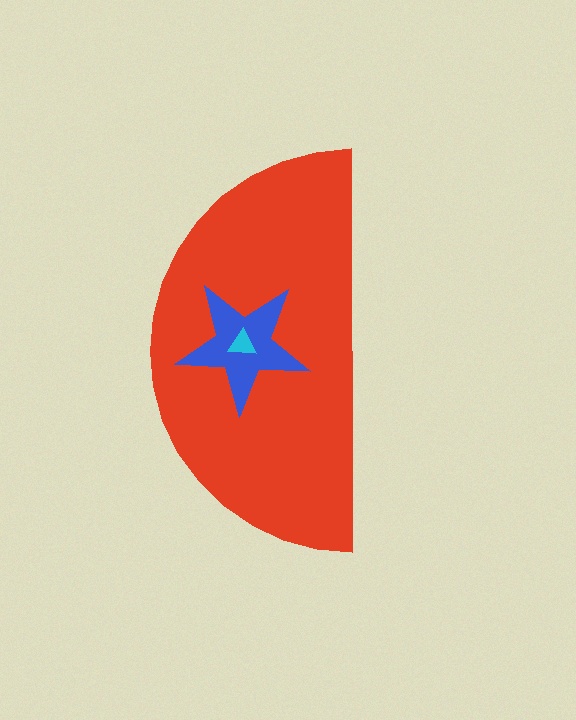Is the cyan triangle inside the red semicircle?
Yes.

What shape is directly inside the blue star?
The cyan triangle.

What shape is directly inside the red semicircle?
The blue star.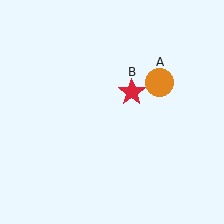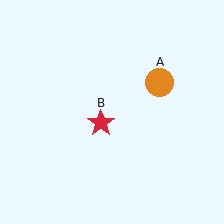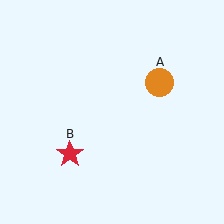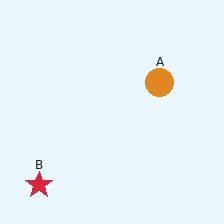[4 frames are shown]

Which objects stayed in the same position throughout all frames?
Orange circle (object A) remained stationary.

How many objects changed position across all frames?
1 object changed position: red star (object B).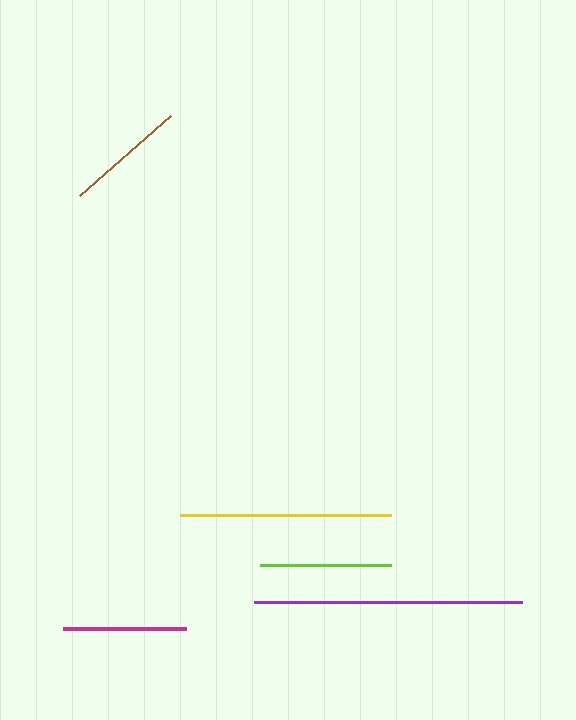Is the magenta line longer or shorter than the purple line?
The purple line is longer than the magenta line.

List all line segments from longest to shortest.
From longest to shortest: purple, yellow, lime, magenta, brown.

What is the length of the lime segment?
The lime segment is approximately 132 pixels long.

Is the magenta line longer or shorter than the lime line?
The lime line is longer than the magenta line.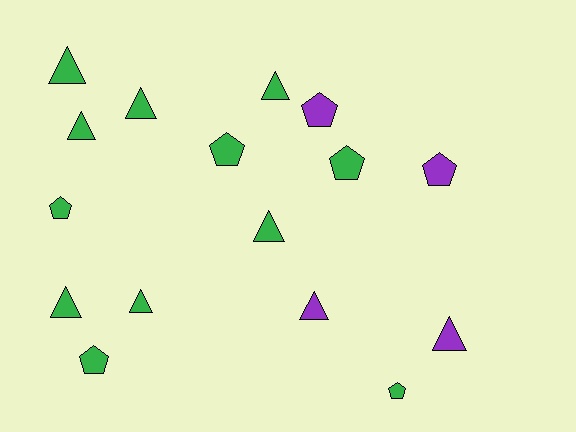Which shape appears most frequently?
Triangle, with 9 objects.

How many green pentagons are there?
There are 5 green pentagons.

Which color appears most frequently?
Green, with 12 objects.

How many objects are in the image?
There are 16 objects.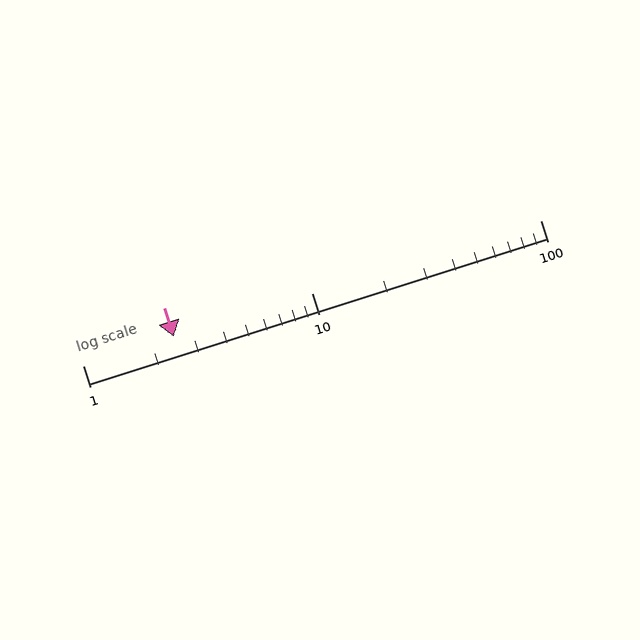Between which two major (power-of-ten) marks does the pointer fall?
The pointer is between 1 and 10.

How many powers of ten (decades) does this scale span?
The scale spans 2 decades, from 1 to 100.